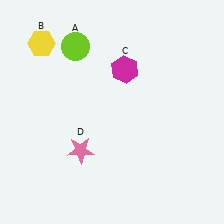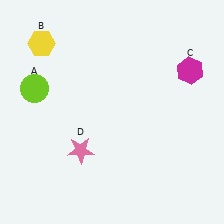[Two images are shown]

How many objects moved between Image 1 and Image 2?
2 objects moved between the two images.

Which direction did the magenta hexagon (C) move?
The magenta hexagon (C) moved right.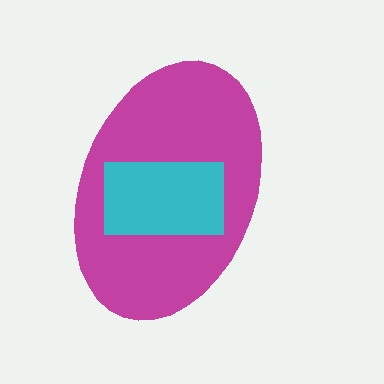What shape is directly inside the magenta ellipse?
The cyan rectangle.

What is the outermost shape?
The magenta ellipse.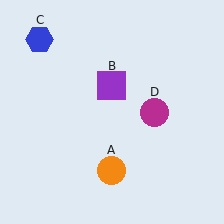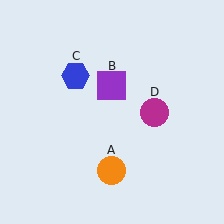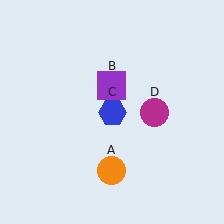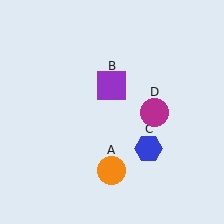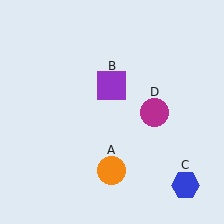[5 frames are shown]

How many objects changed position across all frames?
1 object changed position: blue hexagon (object C).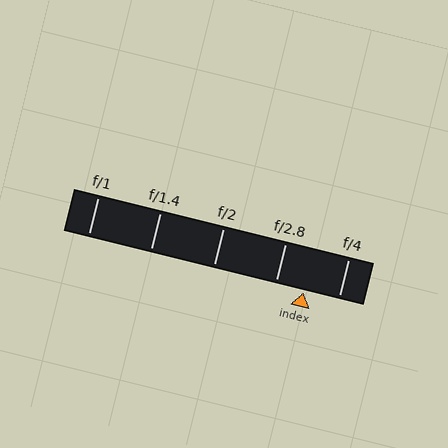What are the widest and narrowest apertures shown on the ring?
The widest aperture shown is f/1 and the narrowest is f/4.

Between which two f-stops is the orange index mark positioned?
The index mark is between f/2.8 and f/4.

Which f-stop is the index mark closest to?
The index mark is closest to f/2.8.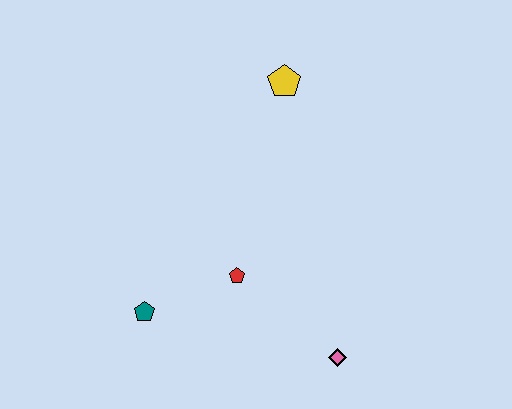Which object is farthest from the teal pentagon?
The yellow pentagon is farthest from the teal pentagon.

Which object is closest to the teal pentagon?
The red pentagon is closest to the teal pentagon.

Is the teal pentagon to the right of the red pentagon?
No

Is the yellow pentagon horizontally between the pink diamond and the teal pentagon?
Yes